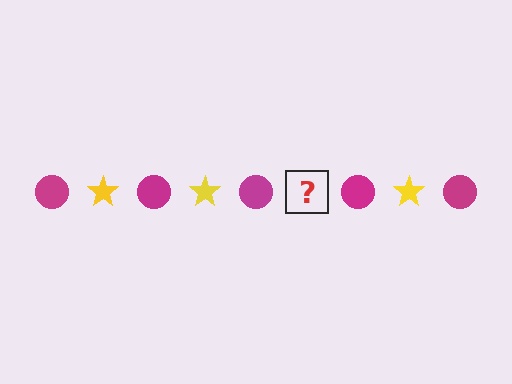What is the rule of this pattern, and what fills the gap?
The rule is that the pattern alternates between magenta circle and yellow star. The gap should be filled with a yellow star.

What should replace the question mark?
The question mark should be replaced with a yellow star.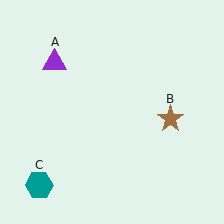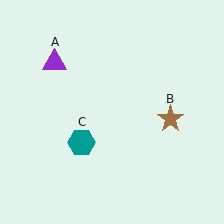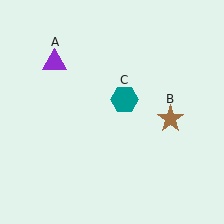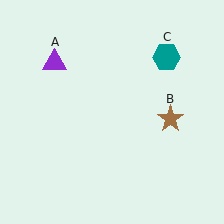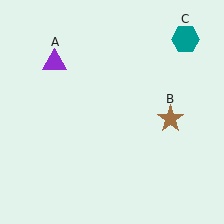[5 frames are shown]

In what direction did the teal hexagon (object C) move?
The teal hexagon (object C) moved up and to the right.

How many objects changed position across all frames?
1 object changed position: teal hexagon (object C).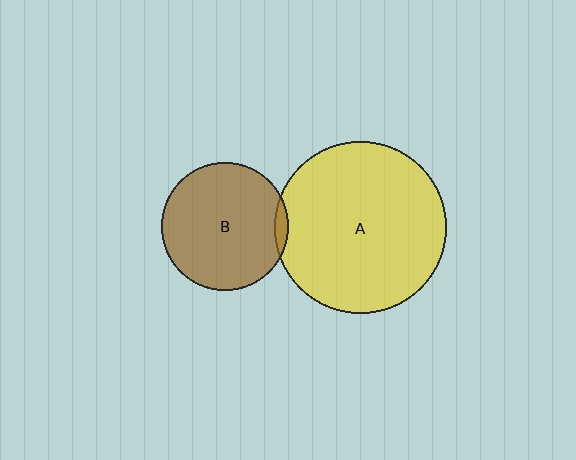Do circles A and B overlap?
Yes.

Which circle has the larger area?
Circle A (yellow).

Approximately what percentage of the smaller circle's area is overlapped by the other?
Approximately 5%.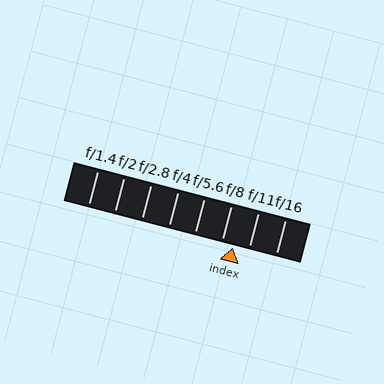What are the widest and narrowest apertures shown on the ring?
The widest aperture shown is f/1.4 and the narrowest is f/16.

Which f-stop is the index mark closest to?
The index mark is closest to f/8.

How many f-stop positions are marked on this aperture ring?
There are 8 f-stop positions marked.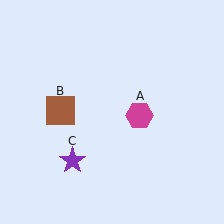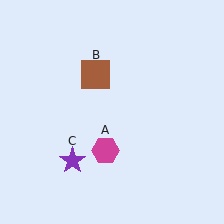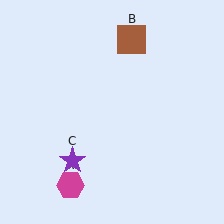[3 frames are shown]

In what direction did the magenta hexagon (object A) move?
The magenta hexagon (object A) moved down and to the left.